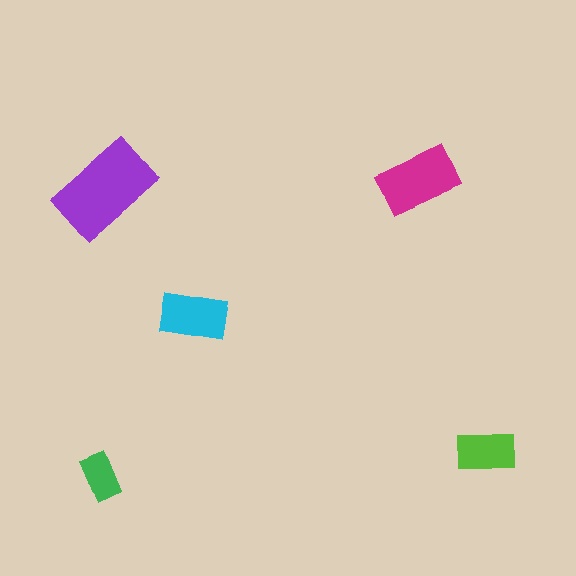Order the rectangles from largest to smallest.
the purple one, the magenta one, the cyan one, the lime one, the green one.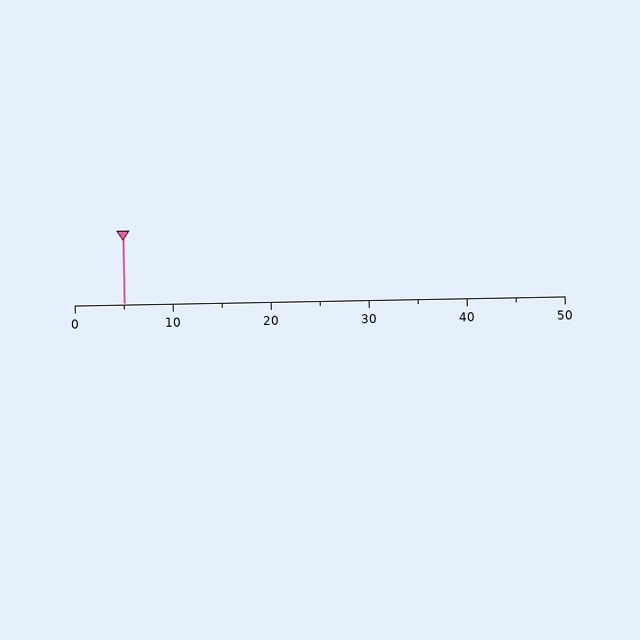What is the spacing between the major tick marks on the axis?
The major ticks are spaced 10 apart.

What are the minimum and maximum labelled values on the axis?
The axis runs from 0 to 50.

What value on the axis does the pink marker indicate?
The marker indicates approximately 5.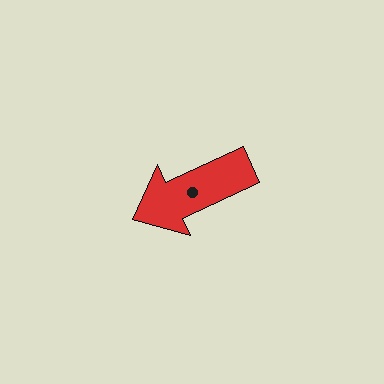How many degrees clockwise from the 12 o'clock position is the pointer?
Approximately 245 degrees.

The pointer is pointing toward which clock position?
Roughly 8 o'clock.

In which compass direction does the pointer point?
Southwest.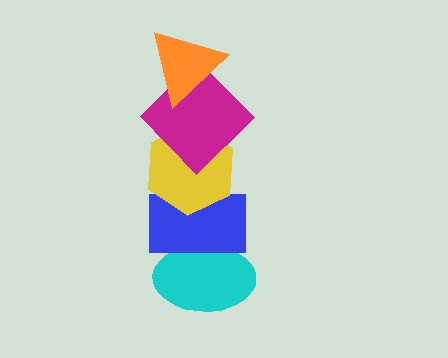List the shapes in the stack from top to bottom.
From top to bottom: the orange triangle, the magenta diamond, the yellow hexagon, the blue rectangle, the cyan ellipse.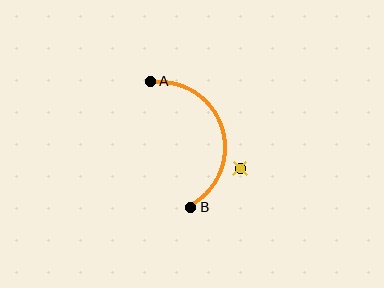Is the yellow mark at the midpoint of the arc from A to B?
No — the yellow mark does not lie on the arc at all. It sits slightly outside the curve.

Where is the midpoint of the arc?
The arc midpoint is the point on the curve farthest from the straight line joining A and B. It sits to the right of that line.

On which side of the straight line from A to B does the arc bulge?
The arc bulges to the right of the straight line connecting A and B.